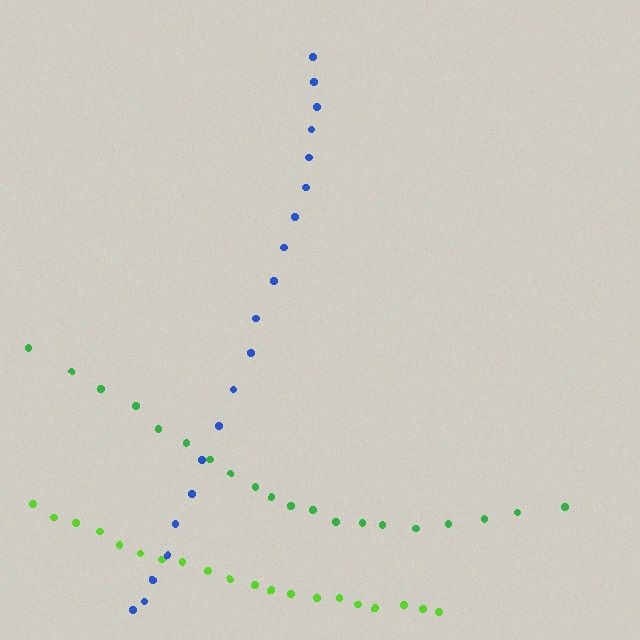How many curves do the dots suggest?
There are 3 distinct paths.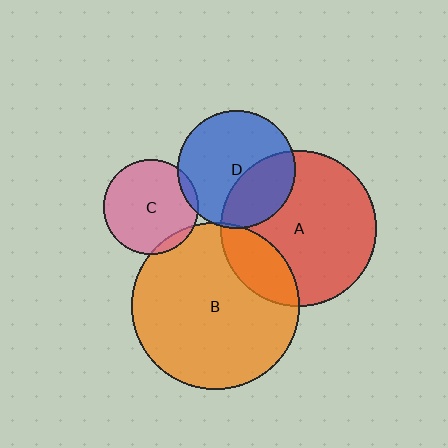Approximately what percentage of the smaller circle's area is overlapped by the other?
Approximately 5%.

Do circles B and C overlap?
Yes.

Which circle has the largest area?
Circle B (orange).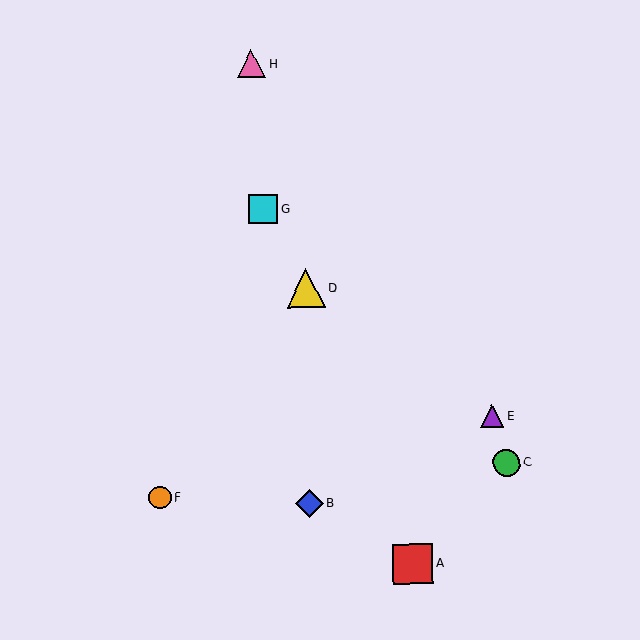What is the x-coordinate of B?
Object B is at x≈310.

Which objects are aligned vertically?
Objects B, D are aligned vertically.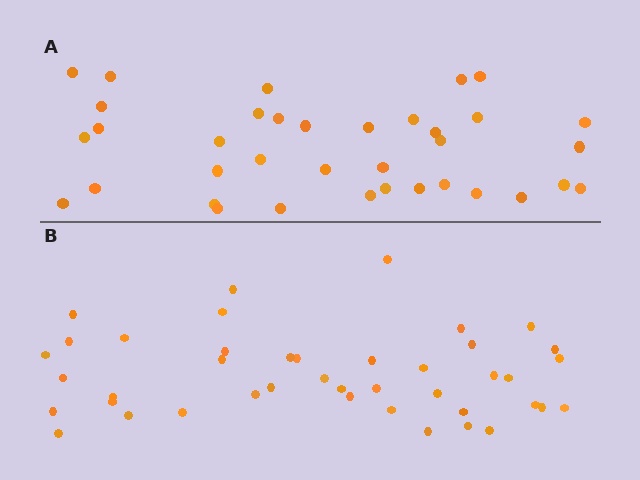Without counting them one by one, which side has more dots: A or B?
Region B (the bottom region) has more dots.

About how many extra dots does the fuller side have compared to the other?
Region B has about 6 more dots than region A.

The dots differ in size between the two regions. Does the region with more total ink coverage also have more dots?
No. Region A has more total ink coverage because its dots are larger, but region B actually contains more individual dots. Total area can be misleading — the number of items is what matters here.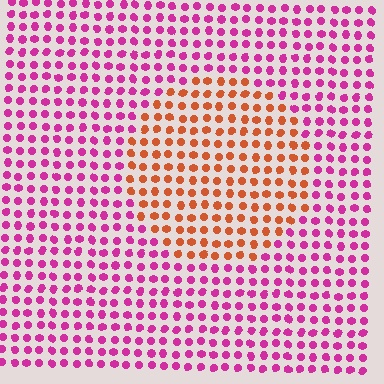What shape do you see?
I see a circle.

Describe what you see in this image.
The image is filled with small magenta elements in a uniform arrangement. A circle-shaped region is visible where the elements are tinted to a slightly different hue, forming a subtle color boundary.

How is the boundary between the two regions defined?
The boundary is defined purely by a slight shift in hue (about 58 degrees). Spacing, size, and orientation are identical on both sides.